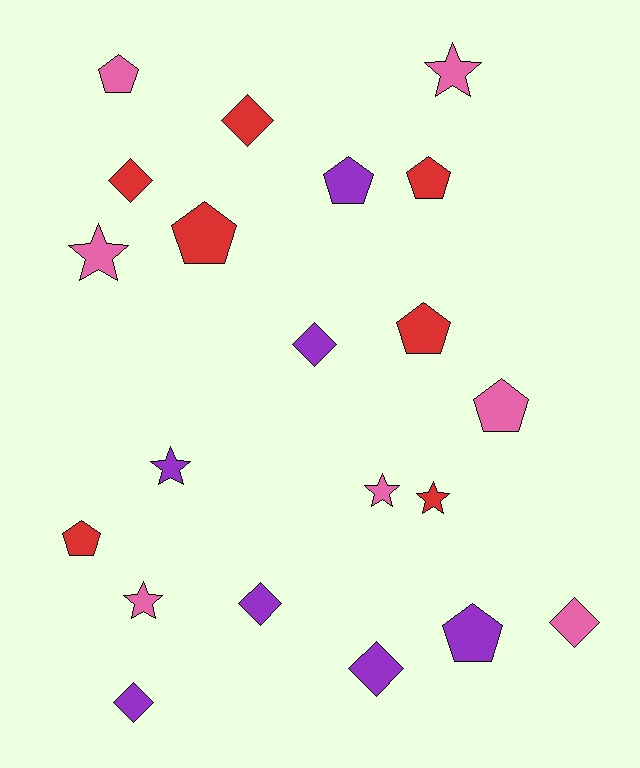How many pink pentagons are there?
There are 2 pink pentagons.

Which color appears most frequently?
Pink, with 7 objects.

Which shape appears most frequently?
Pentagon, with 8 objects.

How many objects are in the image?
There are 21 objects.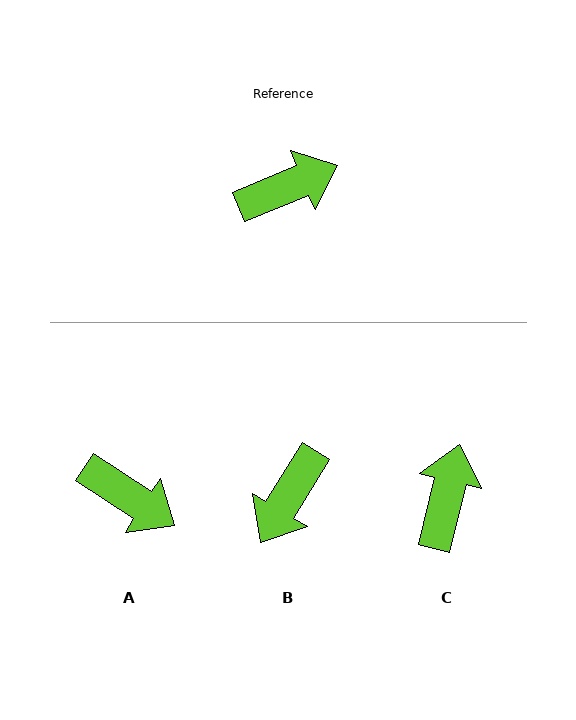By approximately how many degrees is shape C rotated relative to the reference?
Approximately 54 degrees counter-clockwise.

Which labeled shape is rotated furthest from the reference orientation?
B, about 144 degrees away.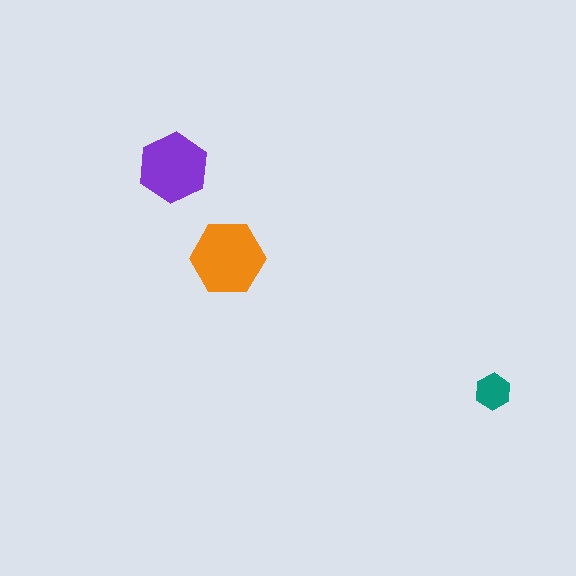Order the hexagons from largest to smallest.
the orange one, the purple one, the teal one.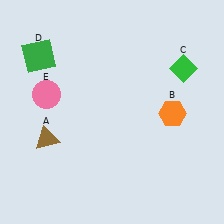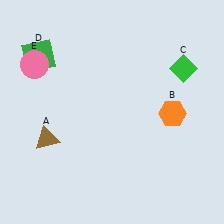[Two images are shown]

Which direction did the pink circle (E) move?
The pink circle (E) moved up.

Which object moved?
The pink circle (E) moved up.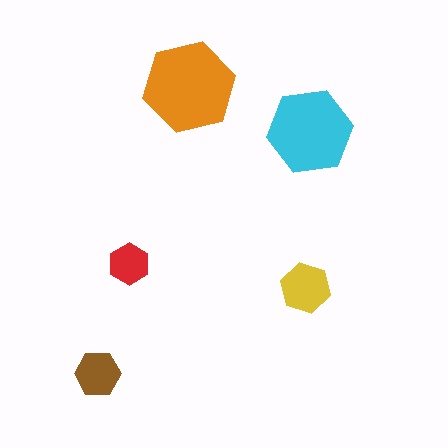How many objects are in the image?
There are 5 objects in the image.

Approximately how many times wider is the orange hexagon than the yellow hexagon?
About 2 times wider.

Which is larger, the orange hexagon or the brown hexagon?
The orange one.